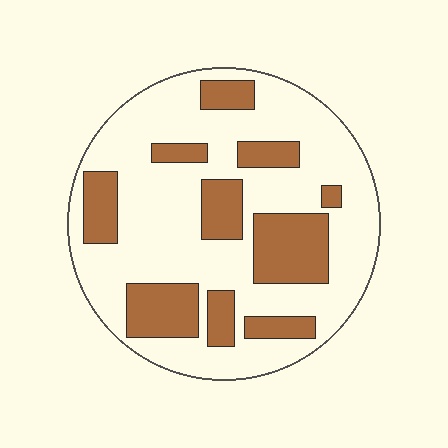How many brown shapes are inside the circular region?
10.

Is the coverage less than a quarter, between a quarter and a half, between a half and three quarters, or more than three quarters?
Between a quarter and a half.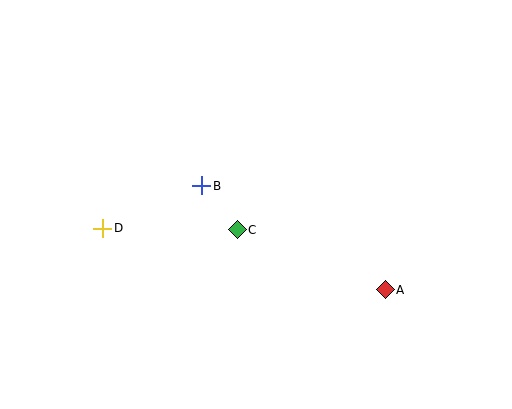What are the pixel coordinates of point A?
Point A is at (385, 290).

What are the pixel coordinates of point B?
Point B is at (202, 186).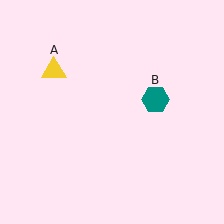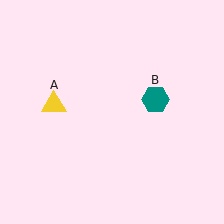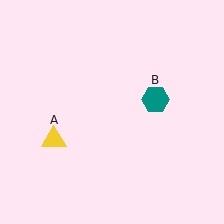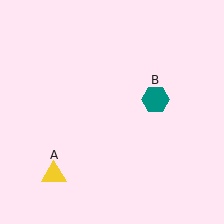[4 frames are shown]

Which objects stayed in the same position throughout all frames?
Teal hexagon (object B) remained stationary.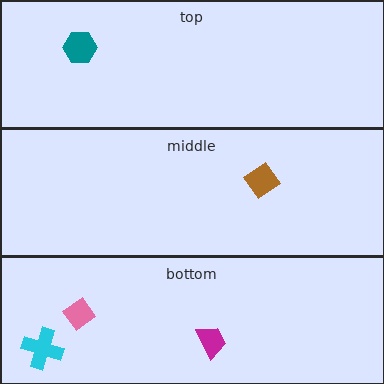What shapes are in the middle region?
The brown diamond.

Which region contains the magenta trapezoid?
The bottom region.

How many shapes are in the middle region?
1.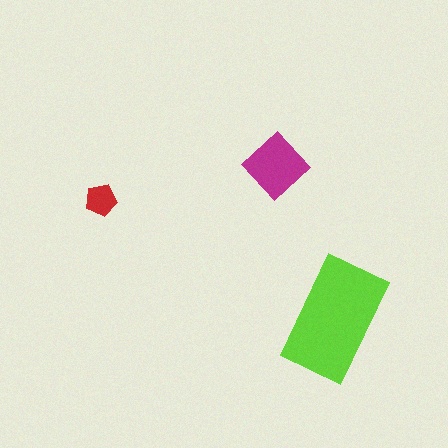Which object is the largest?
The lime rectangle.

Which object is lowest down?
The lime rectangle is bottommost.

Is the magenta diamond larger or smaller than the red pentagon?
Larger.